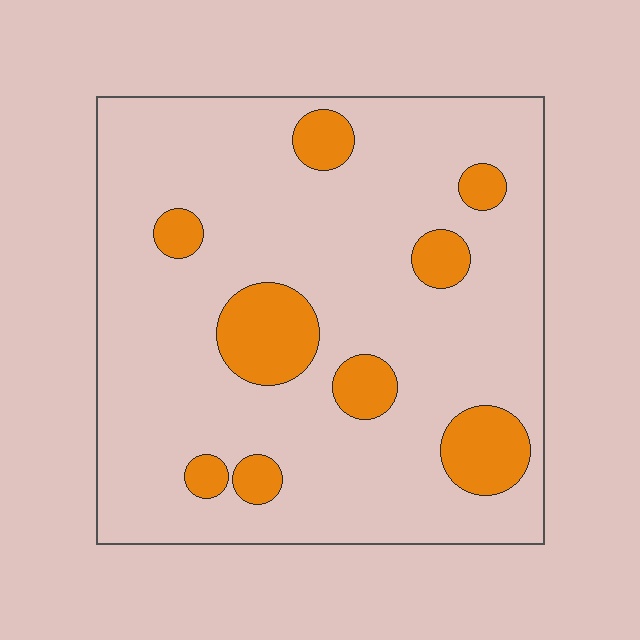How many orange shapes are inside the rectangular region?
9.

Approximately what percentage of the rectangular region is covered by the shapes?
Approximately 15%.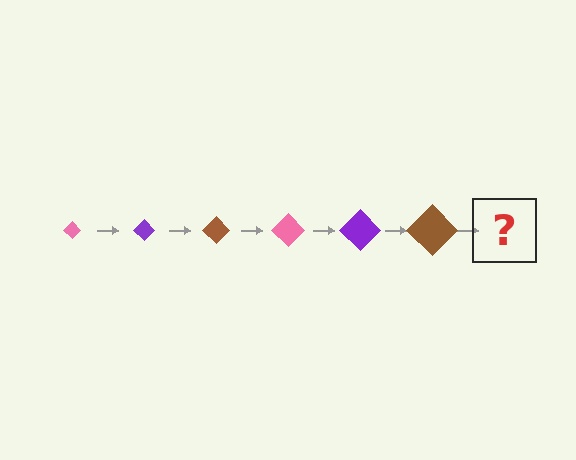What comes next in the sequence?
The next element should be a pink diamond, larger than the previous one.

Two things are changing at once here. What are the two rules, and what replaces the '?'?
The two rules are that the diamond grows larger each step and the color cycles through pink, purple, and brown. The '?' should be a pink diamond, larger than the previous one.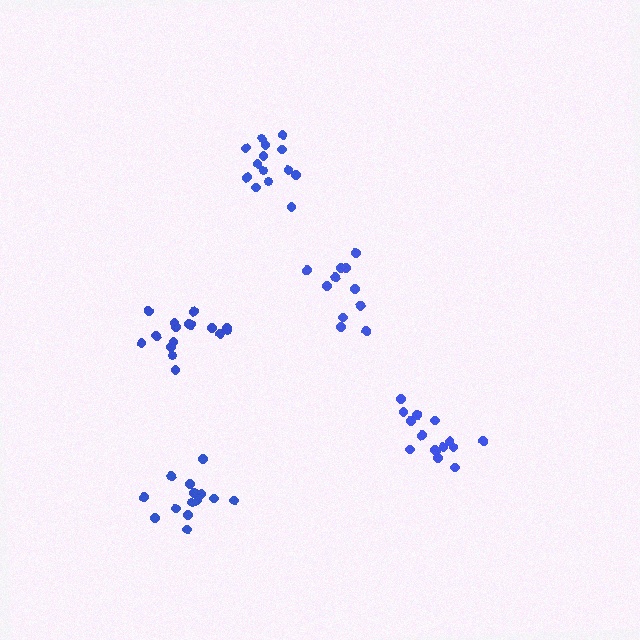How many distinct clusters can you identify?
There are 5 distinct clusters.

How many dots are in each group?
Group 1: 16 dots, Group 2: 15 dots, Group 3: 11 dots, Group 4: 14 dots, Group 5: 14 dots (70 total).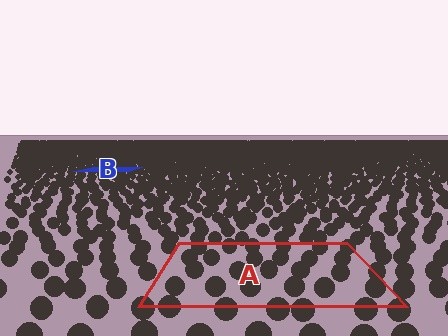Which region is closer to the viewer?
Region A is closer. The texture elements there are larger and more spread out.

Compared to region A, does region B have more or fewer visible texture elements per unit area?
Region B has more texture elements per unit area — they are packed more densely because it is farther away.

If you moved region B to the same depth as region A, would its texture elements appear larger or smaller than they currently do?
They would appear larger. At a closer depth, the same texture elements are projected at a bigger on-screen size.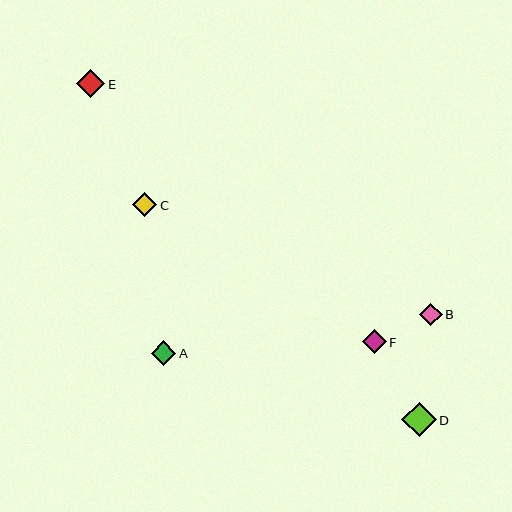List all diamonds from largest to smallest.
From largest to smallest: D, E, A, F, C, B.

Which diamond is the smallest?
Diamond B is the smallest with a size of approximately 23 pixels.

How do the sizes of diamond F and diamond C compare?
Diamond F and diamond C are approximately the same size.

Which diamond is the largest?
Diamond D is the largest with a size of approximately 34 pixels.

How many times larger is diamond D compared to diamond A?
Diamond D is approximately 1.4 times the size of diamond A.